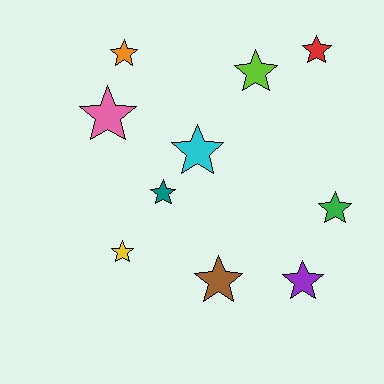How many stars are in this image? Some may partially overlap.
There are 10 stars.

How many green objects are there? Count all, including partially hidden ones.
There is 1 green object.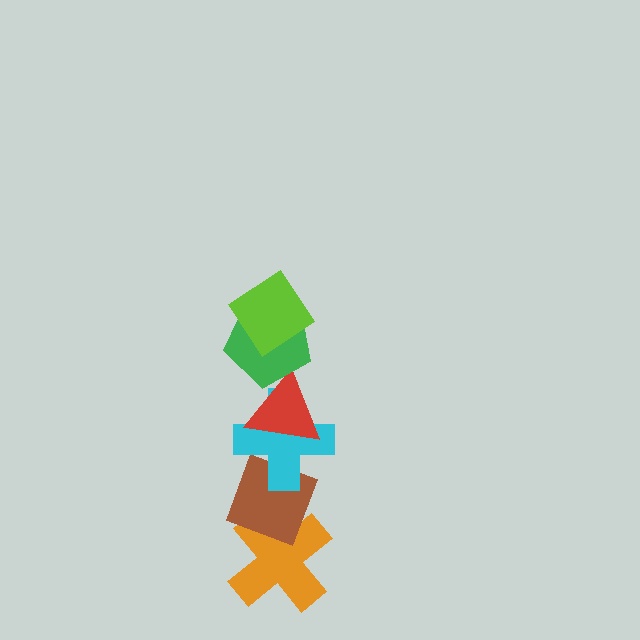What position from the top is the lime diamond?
The lime diamond is 1st from the top.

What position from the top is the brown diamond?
The brown diamond is 5th from the top.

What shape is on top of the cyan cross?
The red triangle is on top of the cyan cross.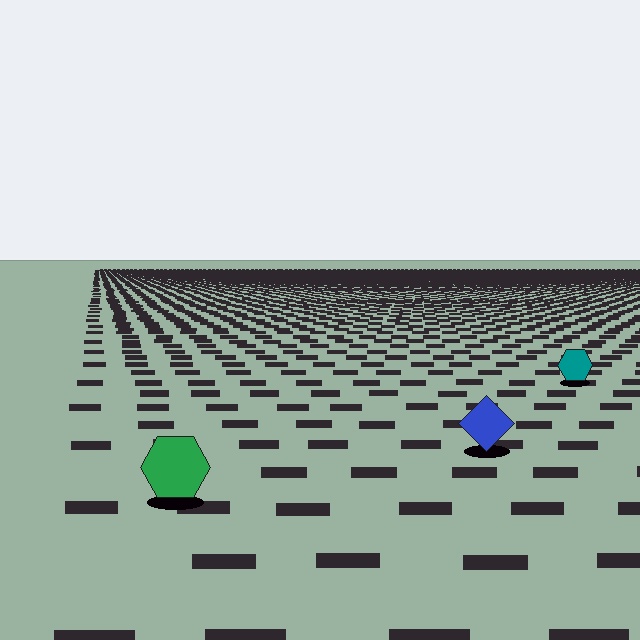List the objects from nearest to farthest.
From nearest to farthest: the green hexagon, the blue diamond, the teal hexagon.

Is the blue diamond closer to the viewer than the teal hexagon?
Yes. The blue diamond is closer — you can tell from the texture gradient: the ground texture is coarser near it.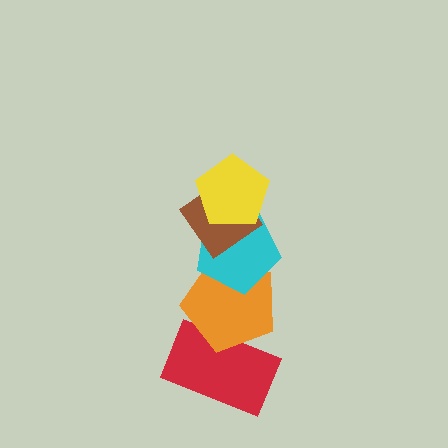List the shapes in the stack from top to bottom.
From top to bottom: the yellow pentagon, the brown diamond, the cyan pentagon, the orange pentagon, the red rectangle.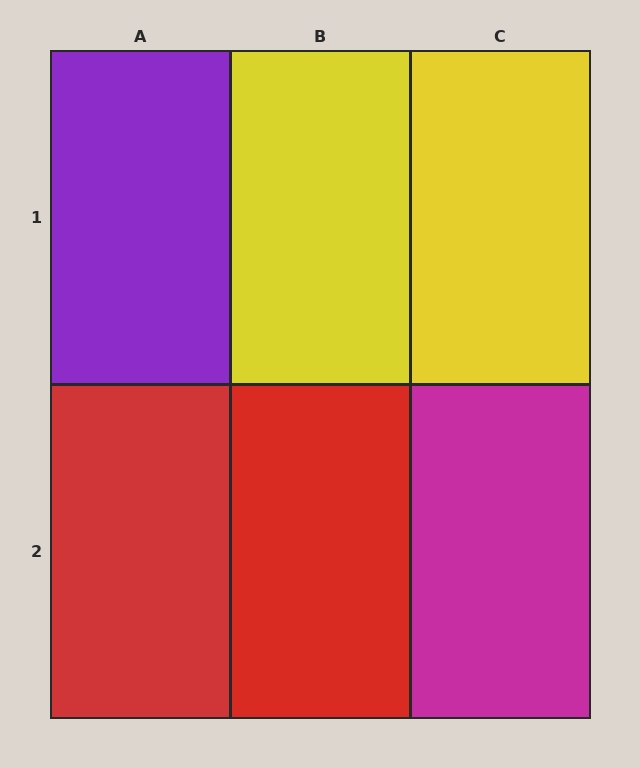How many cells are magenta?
1 cell is magenta.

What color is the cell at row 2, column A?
Red.